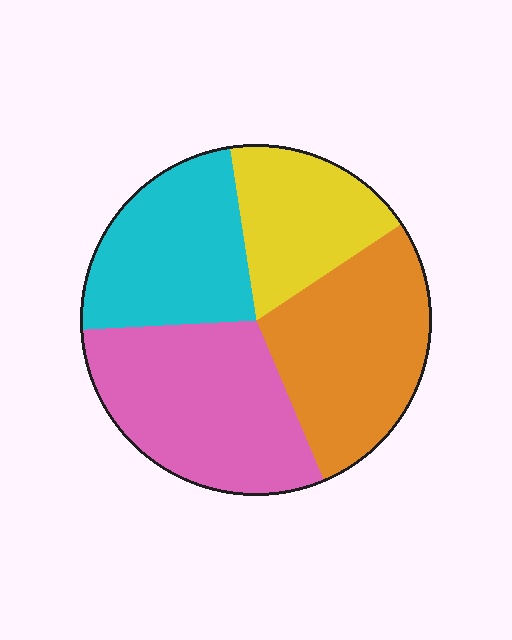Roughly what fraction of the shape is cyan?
Cyan covers around 25% of the shape.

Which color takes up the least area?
Yellow, at roughly 20%.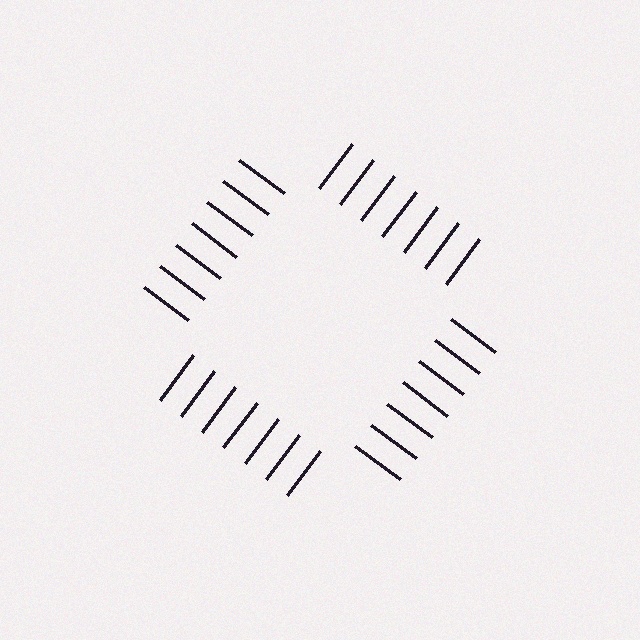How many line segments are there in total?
28 — 7 along each of the 4 edges.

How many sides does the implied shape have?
4 sides — the line-ends trace a square.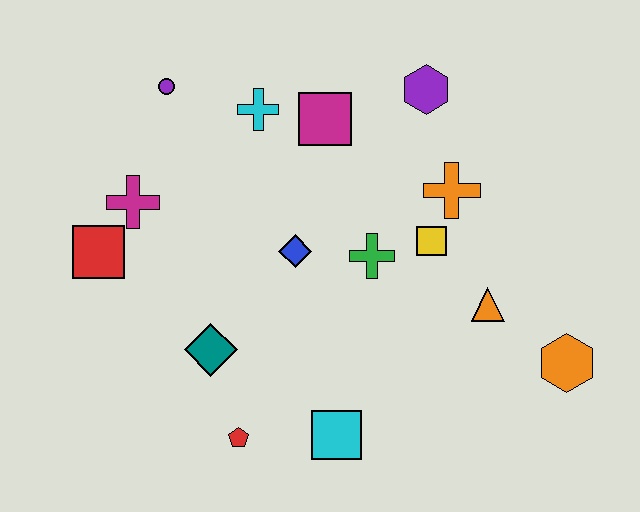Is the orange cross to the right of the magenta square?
Yes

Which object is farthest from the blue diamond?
The orange hexagon is farthest from the blue diamond.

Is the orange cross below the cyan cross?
Yes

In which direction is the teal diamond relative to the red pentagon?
The teal diamond is above the red pentagon.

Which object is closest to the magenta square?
The cyan cross is closest to the magenta square.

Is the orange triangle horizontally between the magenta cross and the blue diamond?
No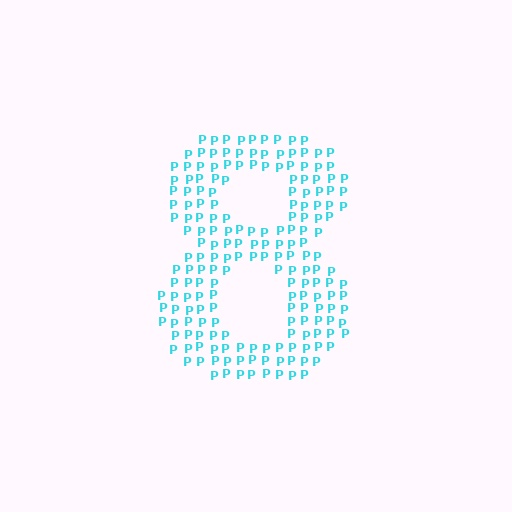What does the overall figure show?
The overall figure shows the digit 8.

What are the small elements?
The small elements are letter P's.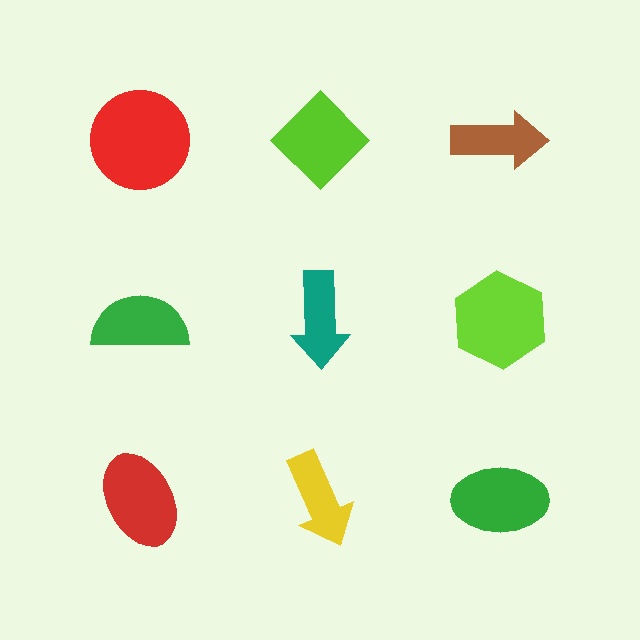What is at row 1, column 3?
A brown arrow.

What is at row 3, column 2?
A yellow arrow.